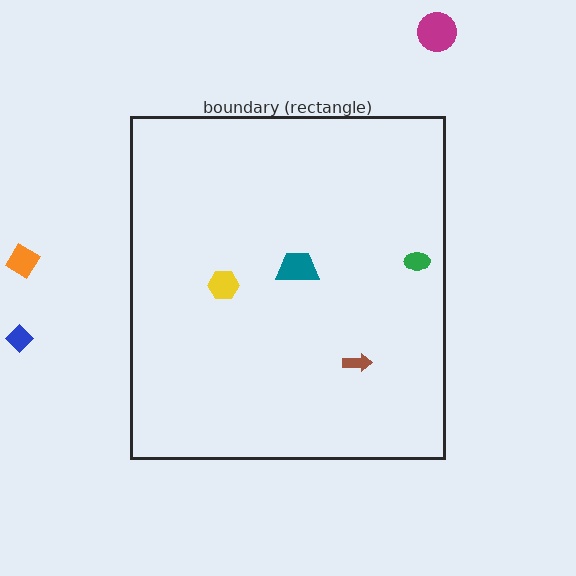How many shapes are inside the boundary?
4 inside, 3 outside.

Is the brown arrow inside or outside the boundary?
Inside.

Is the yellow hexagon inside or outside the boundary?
Inside.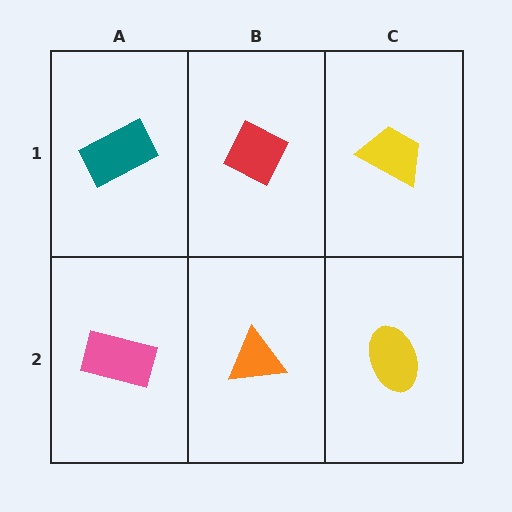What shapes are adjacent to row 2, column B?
A red diamond (row 1, column B), a pink rectangle (row 2, column A), a yellow ellipse (row 2, column C).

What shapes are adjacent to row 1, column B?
An orange triangle (row 2, column B), a teal rectangle (row 1, column A), a yellow trapezoid (row 1, column C).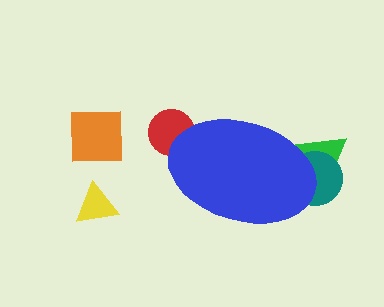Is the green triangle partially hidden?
Yes, the green triangle is partially hidden behind the blue ellipse.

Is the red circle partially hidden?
Yes, the red circle is partially hidden behind the blue ellipse.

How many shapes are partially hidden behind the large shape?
3 shapes are partially hidden.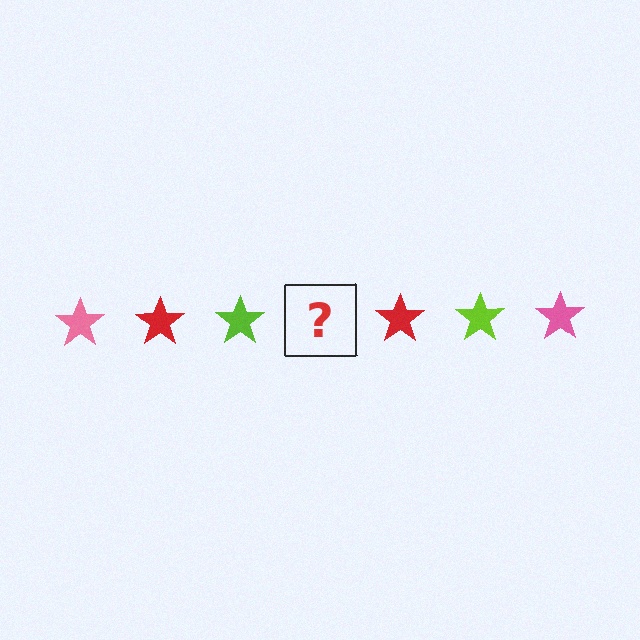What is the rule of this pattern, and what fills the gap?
The rule is that the pattern cycles through pink, red, lime stars. The gap should be filled with a pink star.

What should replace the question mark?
The question mark should be replaced with a pink star.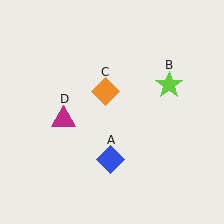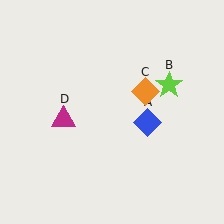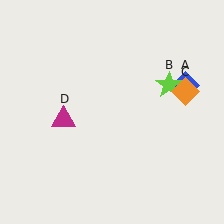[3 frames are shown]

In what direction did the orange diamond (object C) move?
The orange diamond (object C) moved right.